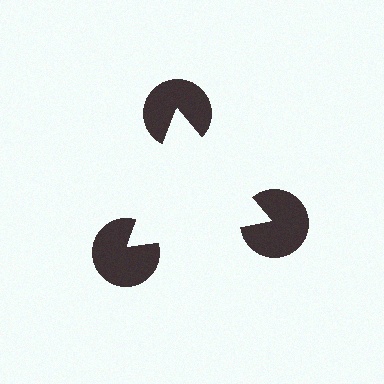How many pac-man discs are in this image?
There are 3 — one at each vertex of the illusory triangle.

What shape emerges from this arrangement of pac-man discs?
An illusory triangle — its edges are inferred from the aligned wedge cuts in the pac-man discs, not physically drawn.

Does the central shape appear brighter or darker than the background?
It typically appears slightly brighter than the background, even though no actual brightness change is drawn.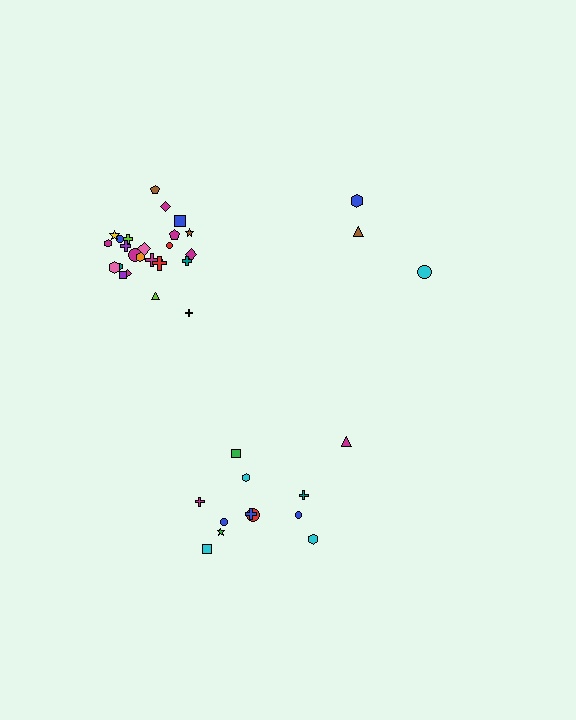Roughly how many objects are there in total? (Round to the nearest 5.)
Roughly 40 objects in total.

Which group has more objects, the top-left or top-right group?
The top-left group.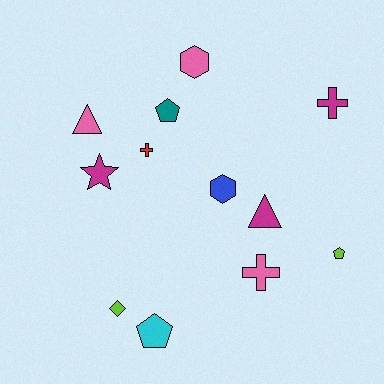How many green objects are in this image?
There are no green objects.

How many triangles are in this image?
There are 2 triangles.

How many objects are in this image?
There are 12 objects.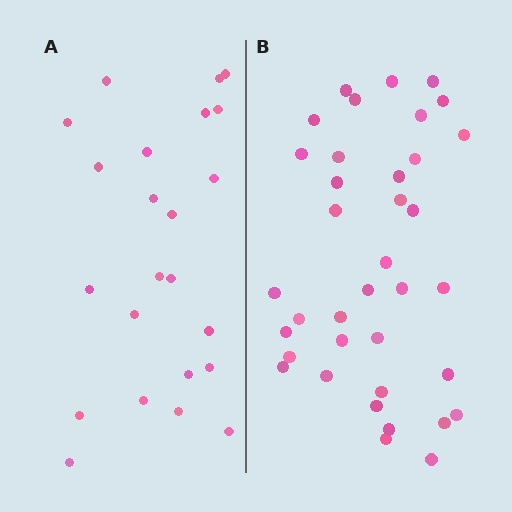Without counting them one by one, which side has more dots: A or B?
Region B (the right region) has more dots.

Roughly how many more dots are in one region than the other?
Region B has approximately 15 more dots than region A.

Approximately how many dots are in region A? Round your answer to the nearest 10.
About 20 dots. (The exact count is 23, which rounds to 20.)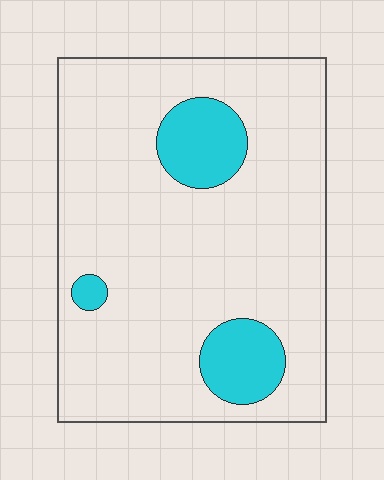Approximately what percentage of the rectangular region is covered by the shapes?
Approximately 15%.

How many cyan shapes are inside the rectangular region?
3.